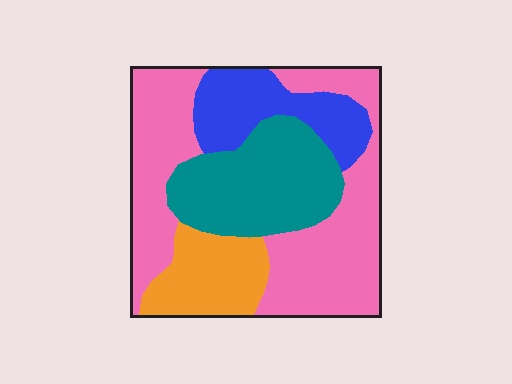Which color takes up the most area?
Pink, at roughly 45%.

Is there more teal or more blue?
Teal.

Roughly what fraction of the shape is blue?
Blue covers 16% of the shape.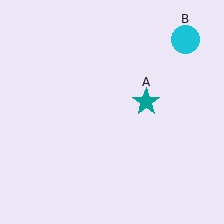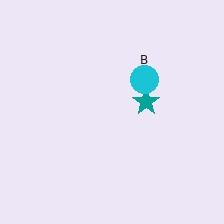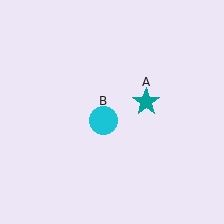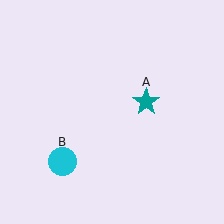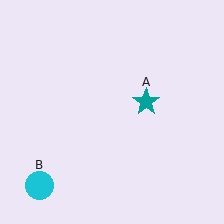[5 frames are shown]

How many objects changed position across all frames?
1 object changed position: cyan circle (object B).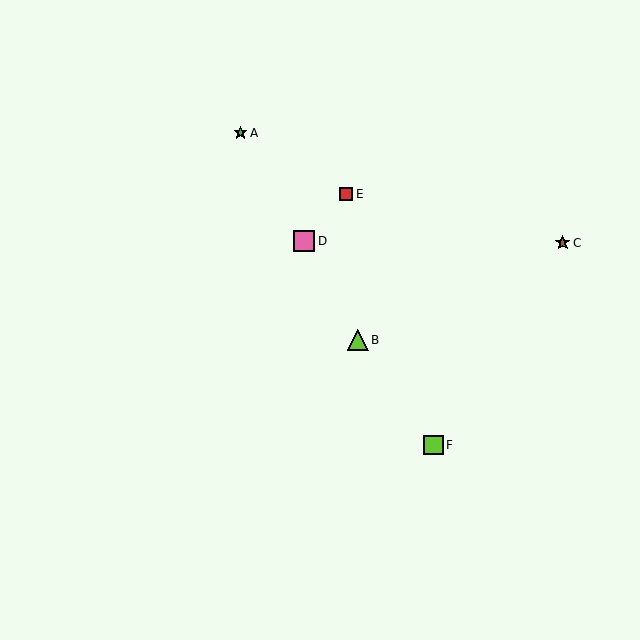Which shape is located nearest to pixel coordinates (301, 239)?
The pink square (labeled D) at (304, 241) is nearest to that location.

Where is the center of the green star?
The center of the green star is at (240, 133).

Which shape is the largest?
The pink square (labeled D) is the largest.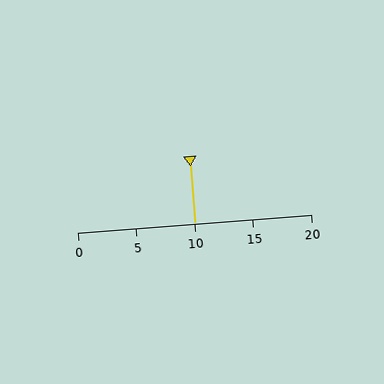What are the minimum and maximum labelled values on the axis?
The axis runs from 0 to 20.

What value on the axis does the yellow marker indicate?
The marker indicates approximately 10.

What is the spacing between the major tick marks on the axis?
The major ticks are spaced 5 apart.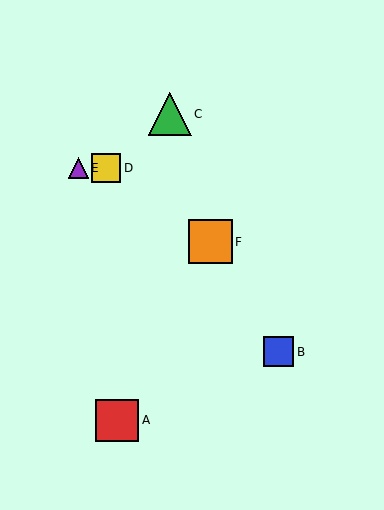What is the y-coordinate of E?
Object E is at y≈168.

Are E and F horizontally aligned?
No, E is at y≈168 and F is at y≈242.